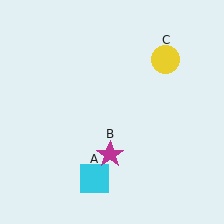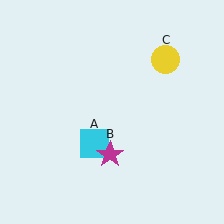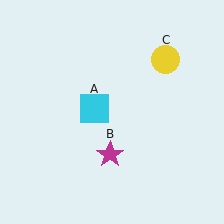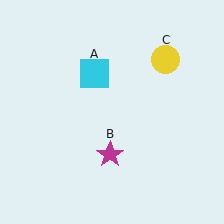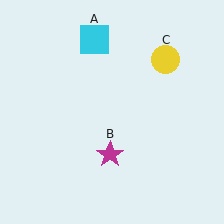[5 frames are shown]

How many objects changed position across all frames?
1 object changed position: cyan square (object A).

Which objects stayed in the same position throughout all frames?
Magenta star (object B) and yellow circle (object C) remained stationary.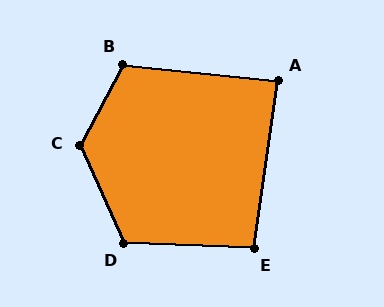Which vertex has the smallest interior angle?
A, at approximately 88 degrees.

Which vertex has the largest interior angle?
C, at approximately 128 degrees.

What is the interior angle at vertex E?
Approximately 96 degrees (obtuse).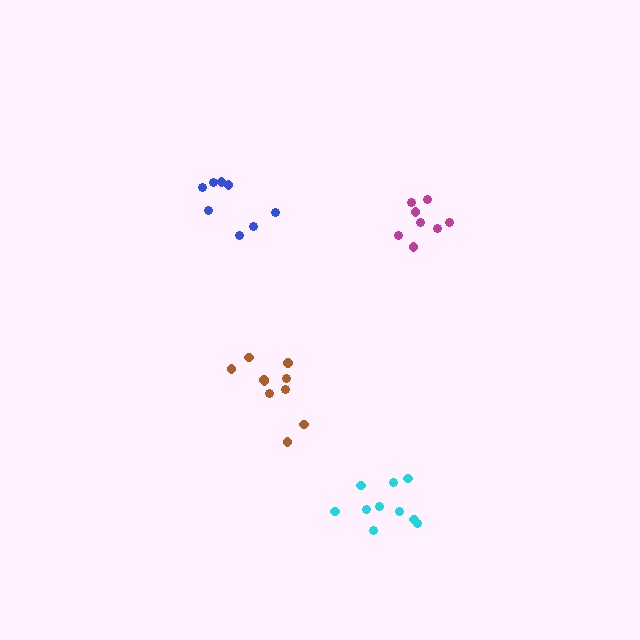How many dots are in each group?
Group 1: 10 dots, Group 2: 8 dots, Group 3: 8 dots, Group 4: 10 dots (36 total).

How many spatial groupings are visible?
There are 4 spatial groupings.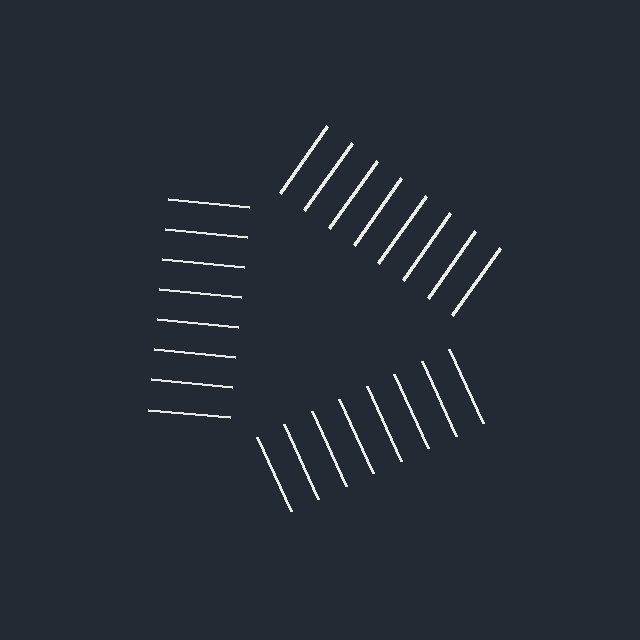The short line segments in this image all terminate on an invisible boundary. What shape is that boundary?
An illusory triangle — the line segments terminate on its edges but no continuous stroke is drawn.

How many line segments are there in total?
24 — 8 along each of the 3 edges.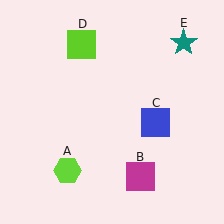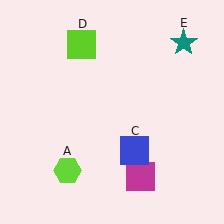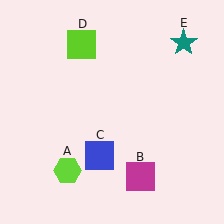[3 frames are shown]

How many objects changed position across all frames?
1 object changed position: blue square (object C).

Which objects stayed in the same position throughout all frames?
Lime hexagon (object A) and magenta square (object B) and lime square (object D) and teal star (object E) remained stationary.